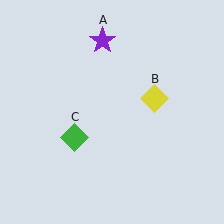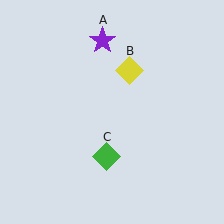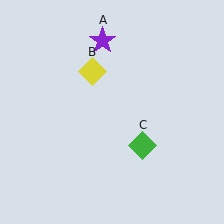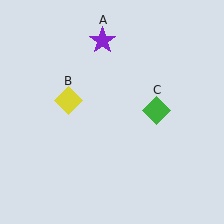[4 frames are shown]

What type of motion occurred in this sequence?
The yellow diamond (object B), green diamond (object C) rotated counterclockwise around the center of the scene.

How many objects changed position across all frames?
2 objects changed position: yellow diamond (object B), green diamond (object C).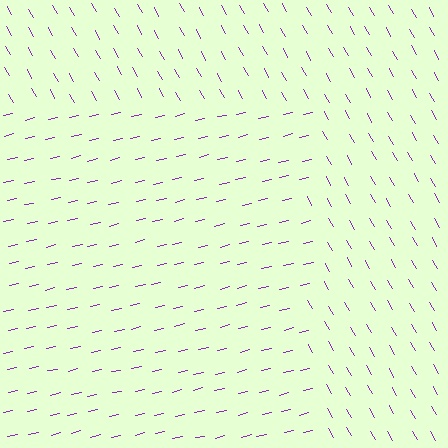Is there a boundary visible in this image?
Yes, there is a texture boundary formed by a change in line orientation.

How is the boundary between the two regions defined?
The boundary is defined purely by a change in line orientation (approximately 74 degrees difference). All lines are the same color and thickness.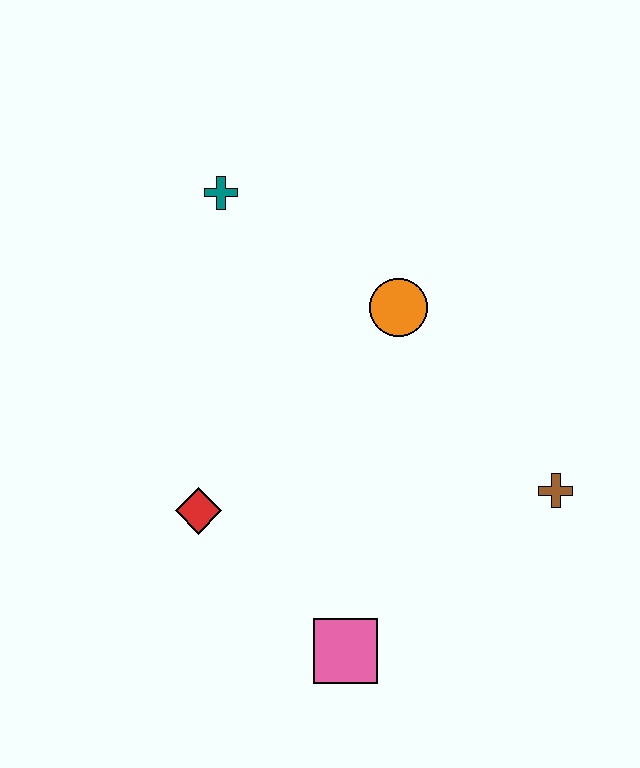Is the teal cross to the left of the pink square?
Yes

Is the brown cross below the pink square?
No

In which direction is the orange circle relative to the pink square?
The orange circle is above the pink square.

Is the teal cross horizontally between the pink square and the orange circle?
No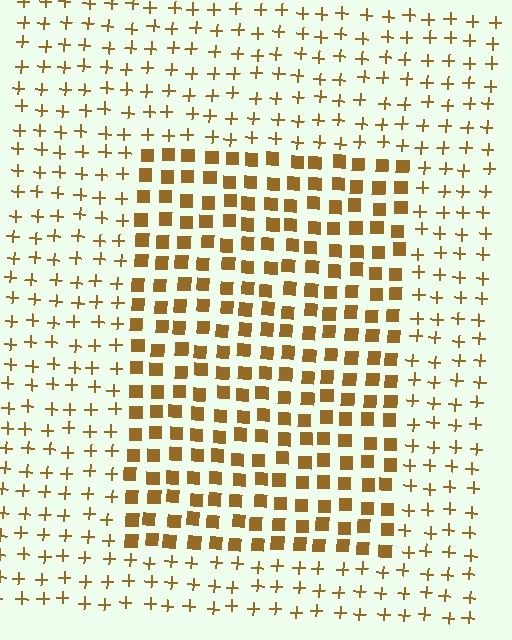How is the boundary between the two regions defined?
The boundary is defined by a change in element shape: squares inside vs. plus signs outside. All elements share the same color and spacing.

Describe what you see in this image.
The image is filled with small brown elements arranged in a uniform grid. A rectangle-shaped region contains squares, while the surrounding area contains plus signs. The boundary is defined purely by the change in element shape.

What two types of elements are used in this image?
The image uses squares inside the rectangle region and plus signs outside it.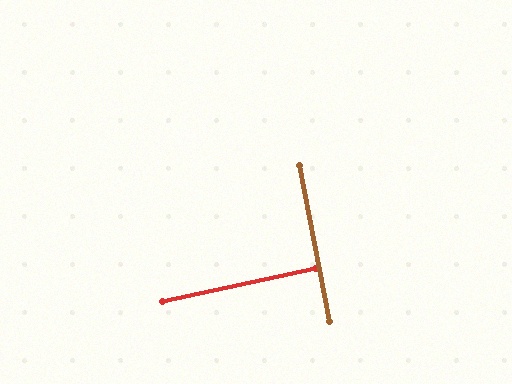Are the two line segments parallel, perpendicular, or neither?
Perpendicular — they meet at approximately 88°.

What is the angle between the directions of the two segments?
Approximately 88 degrees.